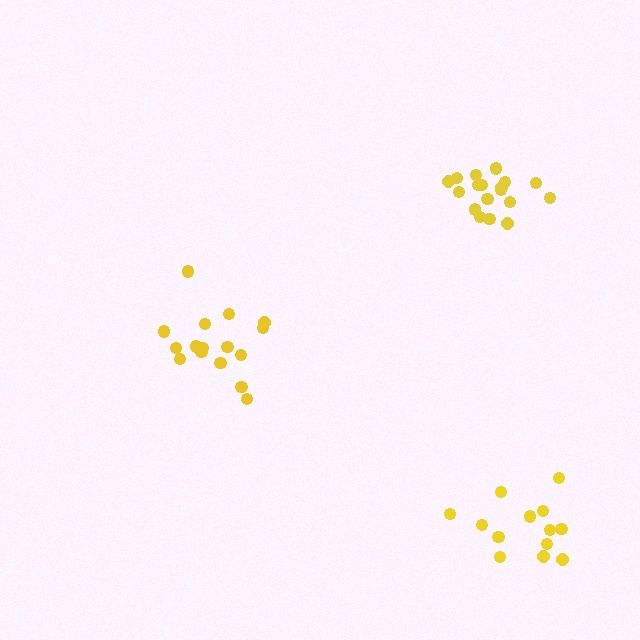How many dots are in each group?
Group 1: 16 dots, Group 2: 18 dots, Group 3: 13 dots (47 total).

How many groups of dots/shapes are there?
There are 3 groups.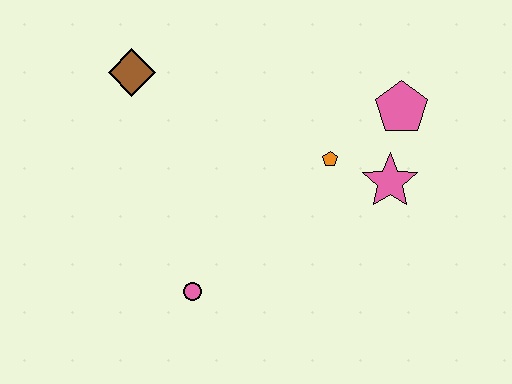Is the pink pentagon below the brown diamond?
Yes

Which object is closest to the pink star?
The orange pentagon is closest to the pink star.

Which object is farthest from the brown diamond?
The pink star is farthest from the brown diamond.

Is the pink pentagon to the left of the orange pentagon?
No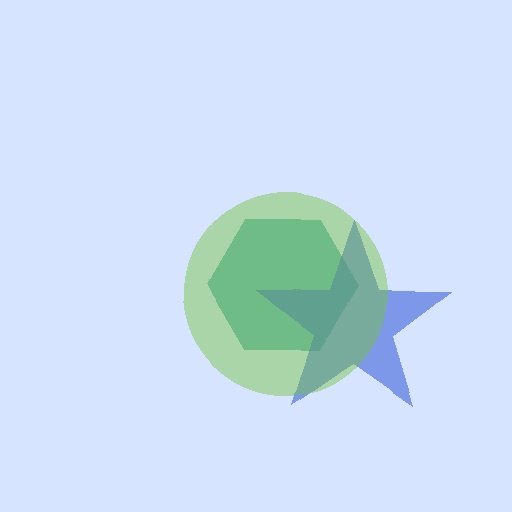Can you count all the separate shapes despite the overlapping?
Yes, there are 3 separate shapes.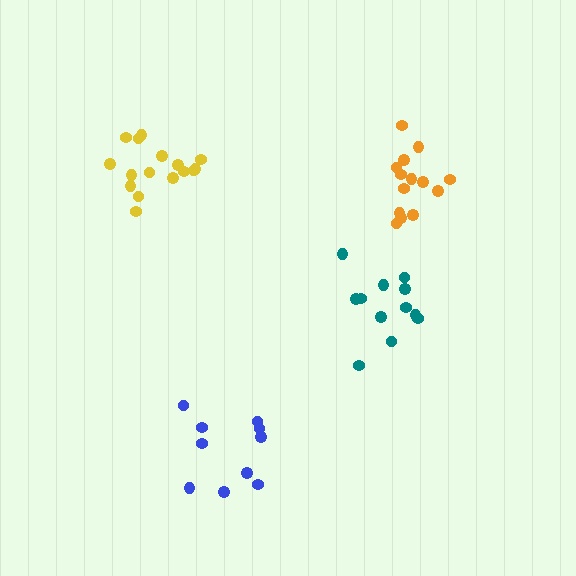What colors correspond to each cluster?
The clusters are colored: blue, orange, yellow, teal.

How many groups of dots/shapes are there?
There are 4 groups.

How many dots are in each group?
Group 1: 10 dots, Group 2: 14 dots, Group 3: 16 dots, Group 4: 12 dots (52 total).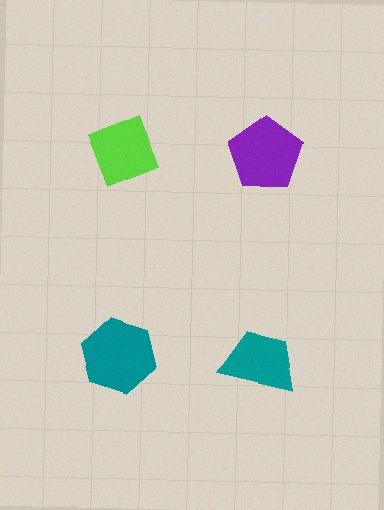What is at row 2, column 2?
A teal trapezoid.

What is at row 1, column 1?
A lime diamond.